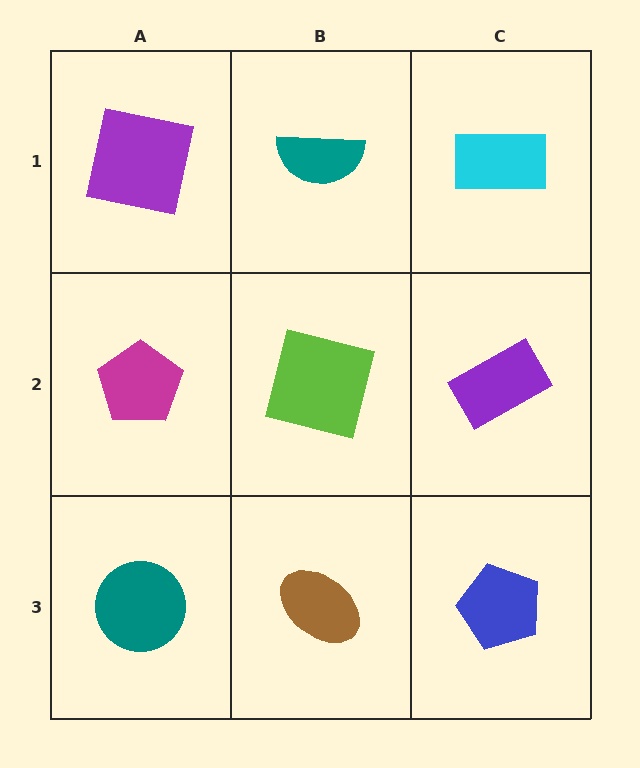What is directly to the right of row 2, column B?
A purple rectangle.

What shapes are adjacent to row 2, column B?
A teal semicircle (row 1, column B), a brown ellipse (row 3, column B), a magenta pentagon (row 2, column A), a purple rectangle (row 2, column C).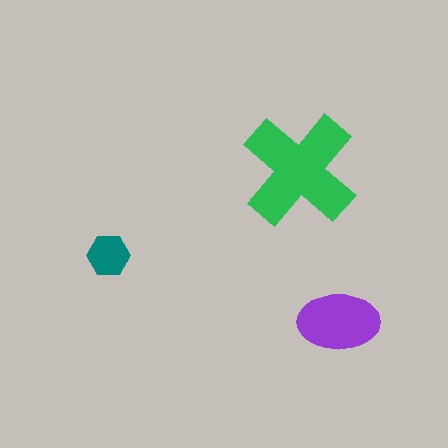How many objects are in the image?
There are 3 objects in the image.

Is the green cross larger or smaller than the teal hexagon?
Larger.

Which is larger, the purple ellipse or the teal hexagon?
The purple ellipse.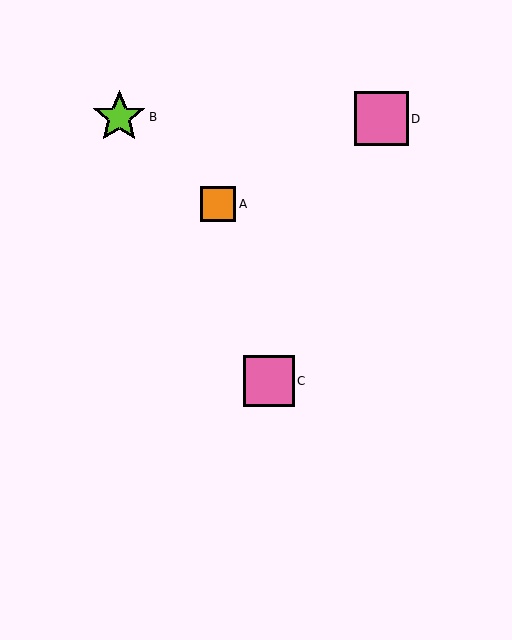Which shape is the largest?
The pink square (labeled D) is the largest.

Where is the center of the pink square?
The center of the pink square is at (382, 119).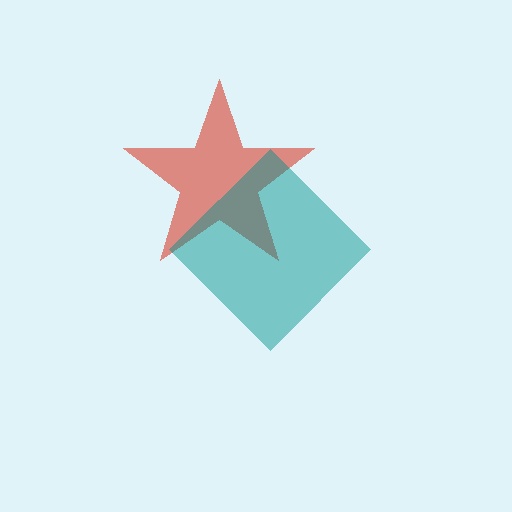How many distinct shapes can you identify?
There are 2 distinct shapes: a red star, a teal diamond.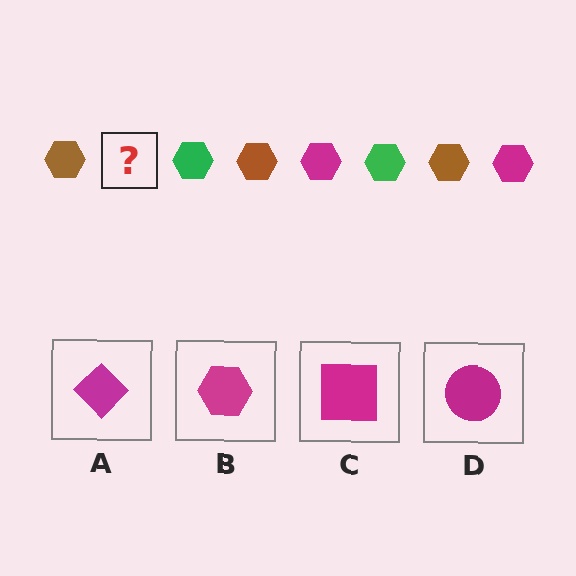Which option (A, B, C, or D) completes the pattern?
B.